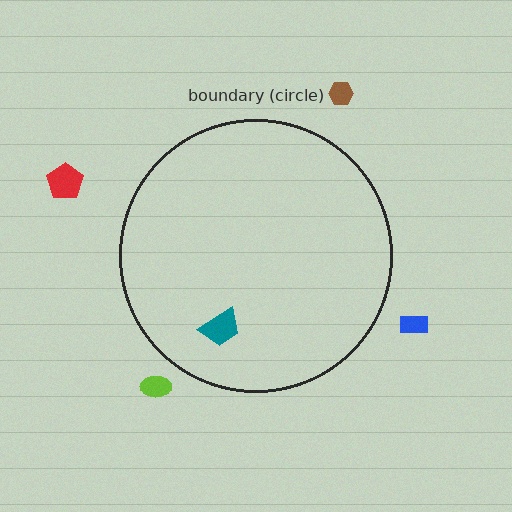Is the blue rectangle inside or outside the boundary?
Outside.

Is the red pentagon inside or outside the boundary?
Outside.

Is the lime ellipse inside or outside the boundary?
Outside.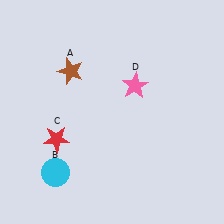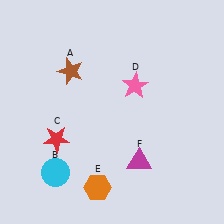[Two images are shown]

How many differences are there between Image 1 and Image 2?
There are 2 differences between the two images.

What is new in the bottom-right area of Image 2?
A magenta triangle (F) was added in the bottom-right area of Image 2.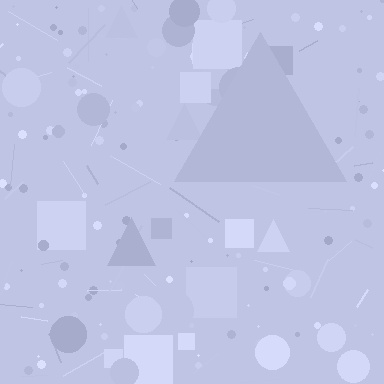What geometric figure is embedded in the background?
A triangle is embedded in the background.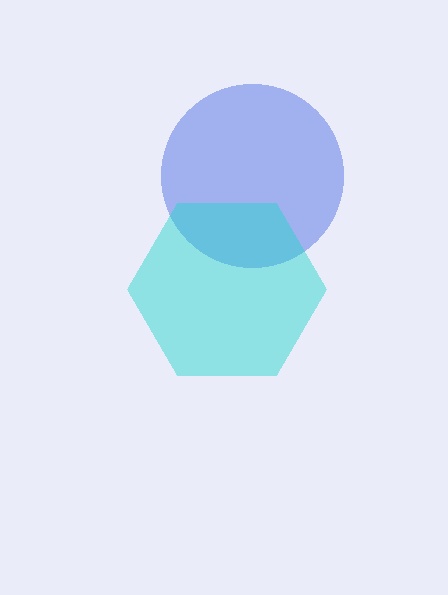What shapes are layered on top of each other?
The layered shapes are: a blue circle, a cyan hexagon.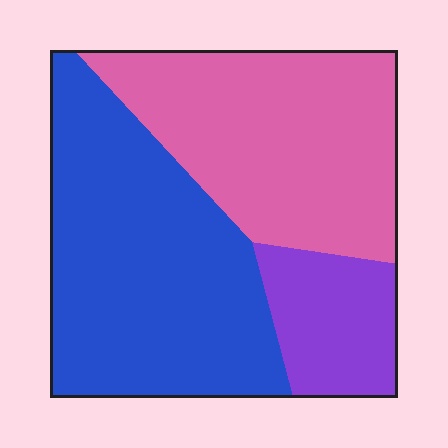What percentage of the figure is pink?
Pink covers around 40% of the figure.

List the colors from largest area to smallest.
From largest to smallest: blue, pink, purple.